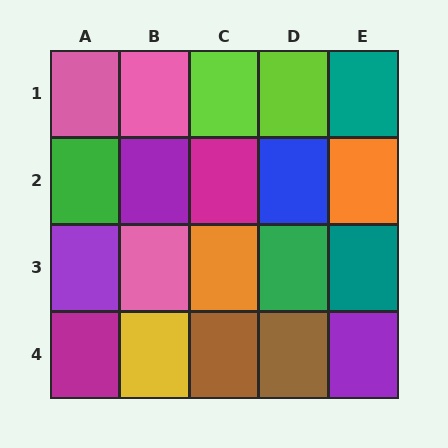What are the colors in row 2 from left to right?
Green, purple, magenta, blue, orange.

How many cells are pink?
3 cells are pink.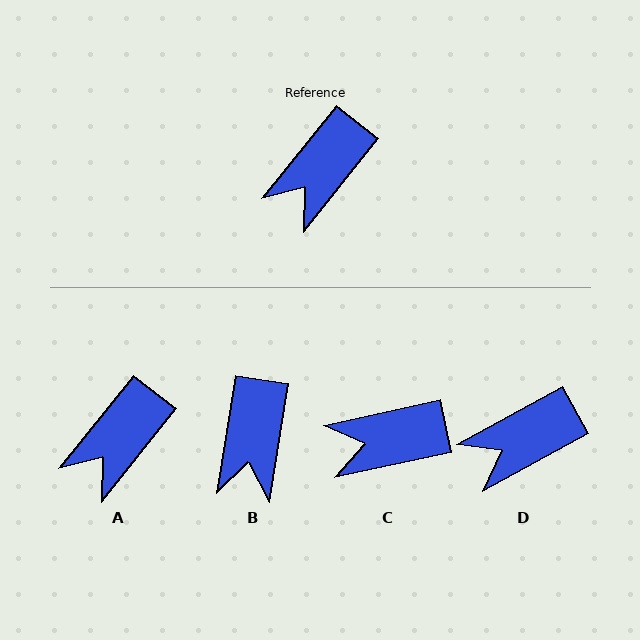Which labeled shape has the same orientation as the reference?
A.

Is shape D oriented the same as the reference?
No, it is off by about 23 degrees.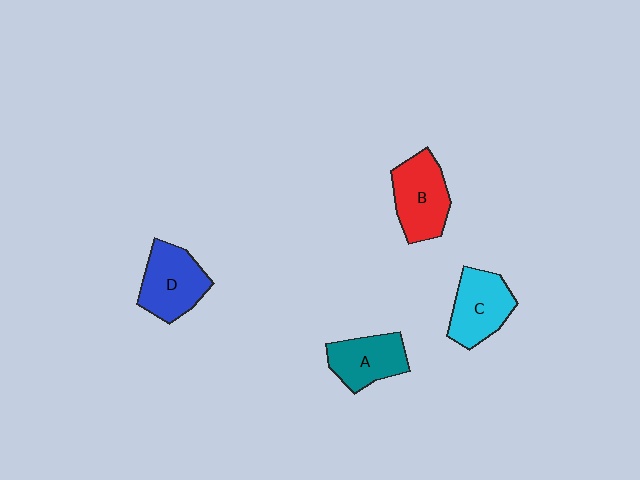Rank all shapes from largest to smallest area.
From largest to smallest: D (blue), B (red), C (cyan), A (teal).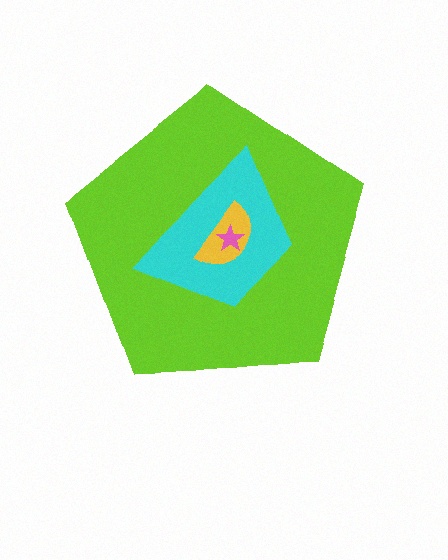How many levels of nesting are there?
4.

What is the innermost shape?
The pink star.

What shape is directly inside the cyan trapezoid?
The yellow semicircle.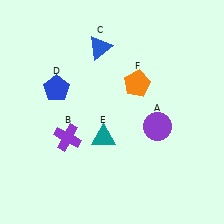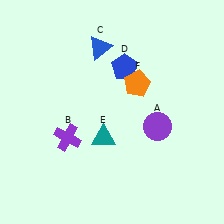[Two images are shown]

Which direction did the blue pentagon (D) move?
The blue pentagon (D) moved right.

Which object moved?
The blue pentagon (D) moved right.